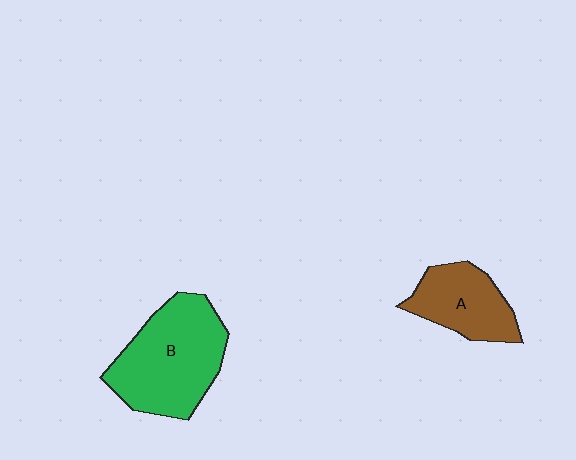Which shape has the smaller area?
Shape A (brown).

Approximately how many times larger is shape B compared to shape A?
Approximately 1.7 times.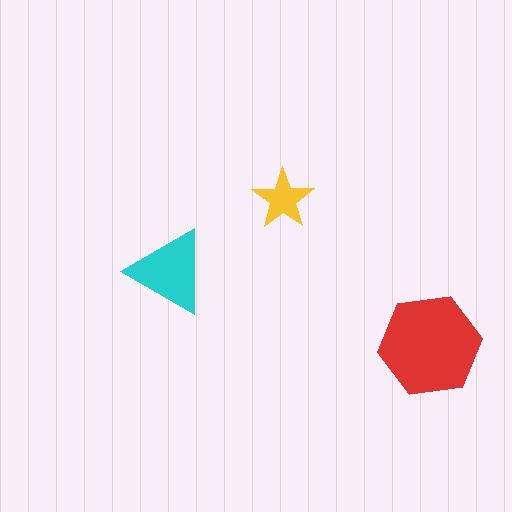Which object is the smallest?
The yellow star.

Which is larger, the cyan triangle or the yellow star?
The cyan triangle.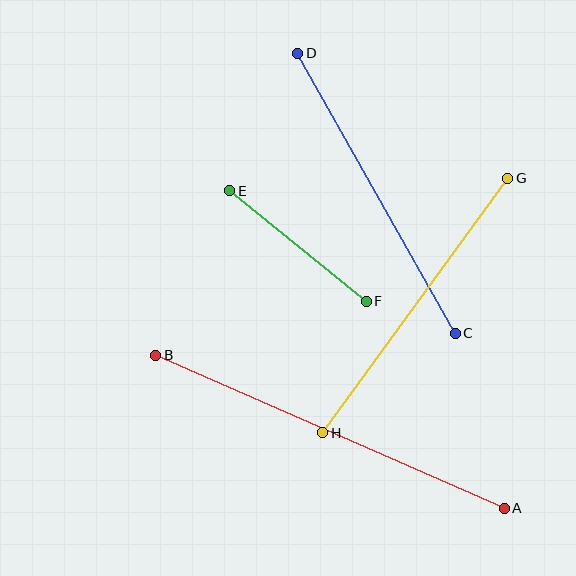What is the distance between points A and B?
The distance is approximately 381 pixels.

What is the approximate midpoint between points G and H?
The midpoint is at approximately (415, 305) pixels.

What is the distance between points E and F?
The distance is approximately 175 pixels.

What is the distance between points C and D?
The distance is approximately 321 pixels.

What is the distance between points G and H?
The distance is approximately 315 pixels.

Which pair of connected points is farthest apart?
Points A and B are farthest apart.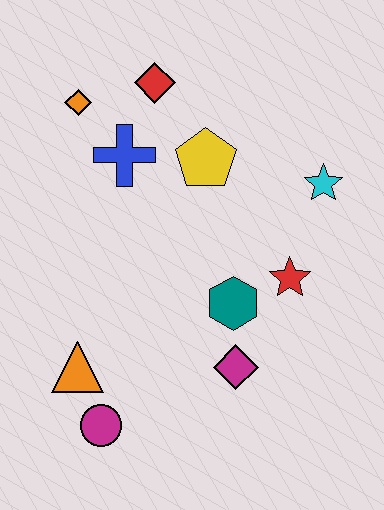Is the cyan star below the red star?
No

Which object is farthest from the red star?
The orange diamond is farthest from the red star.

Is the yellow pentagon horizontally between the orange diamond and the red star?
Yes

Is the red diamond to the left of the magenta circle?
No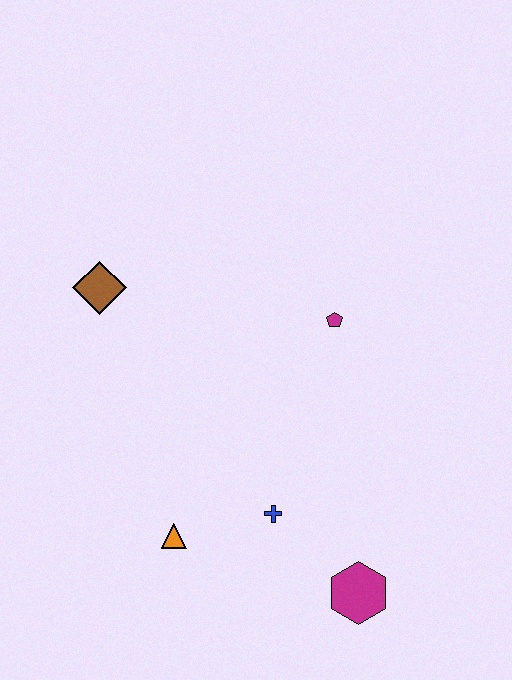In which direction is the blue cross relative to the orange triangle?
The blue cross is to the right of the orange triangle.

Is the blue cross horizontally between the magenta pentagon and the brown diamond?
Yes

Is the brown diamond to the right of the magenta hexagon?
No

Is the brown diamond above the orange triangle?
Yes